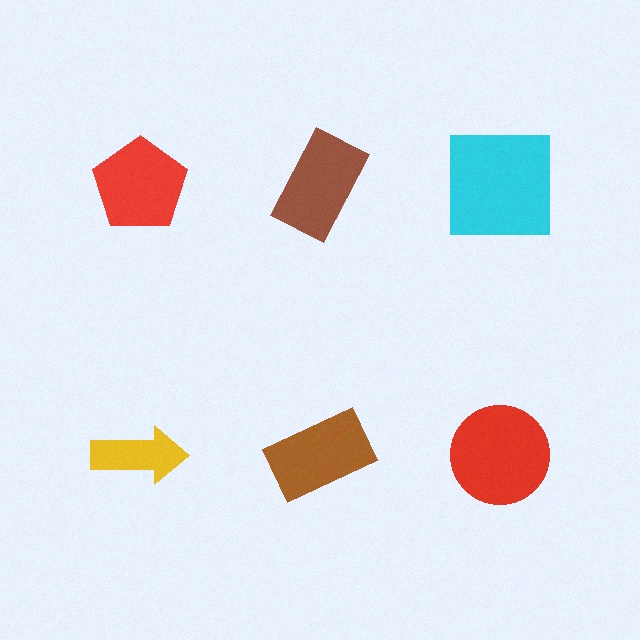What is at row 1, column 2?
A brown rectangle.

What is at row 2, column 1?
A yellow arrow.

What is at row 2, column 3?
A red circle.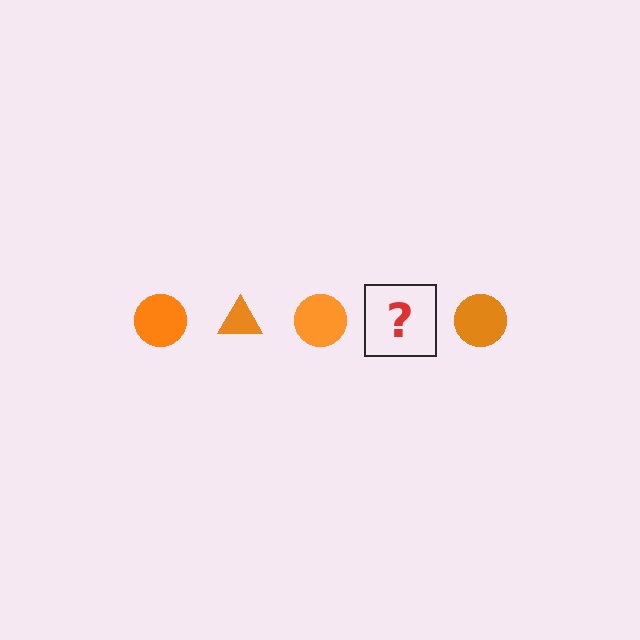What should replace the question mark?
The question mark should be replaced with an orange triangle.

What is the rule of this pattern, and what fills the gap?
The rule is that the pattern cycles through circle, triangle shapes in orange. The gap should be filled with an orange triangle.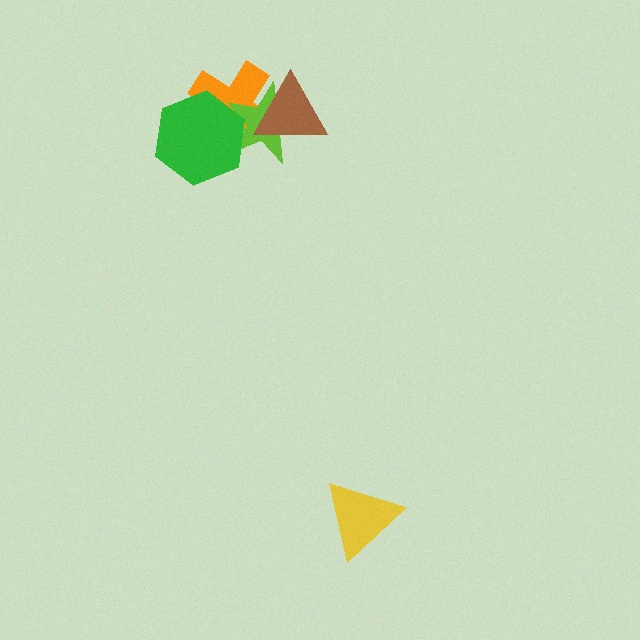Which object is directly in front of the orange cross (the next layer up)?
The lime star is directly in front of the orange cross.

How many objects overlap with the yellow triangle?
0 objects overlap with the yellow triangle.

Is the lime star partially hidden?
Yes, it is partially covered by another shape.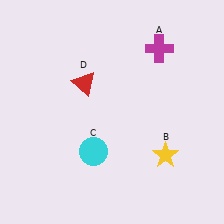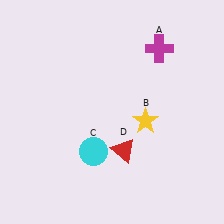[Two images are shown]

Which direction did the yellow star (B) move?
The yellow star (B) moved up.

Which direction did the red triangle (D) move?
The red triangle (D) moved down.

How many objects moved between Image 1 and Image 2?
2 objects moved between the two images.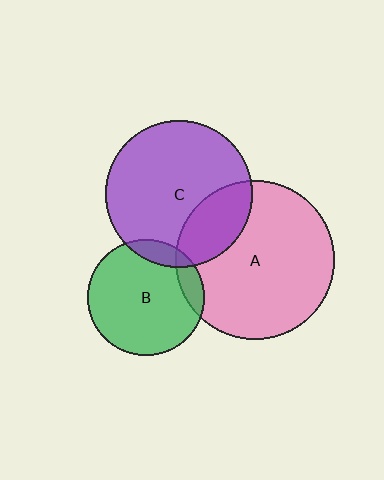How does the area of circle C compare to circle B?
Approximately 1.6 times.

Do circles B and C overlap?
Yes.